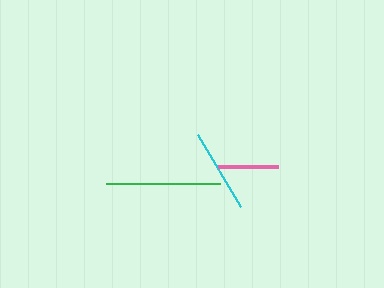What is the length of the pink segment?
The pink segment is approximately 60 pixels long.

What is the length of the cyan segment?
The cyan segment is approximately 84 pixels long.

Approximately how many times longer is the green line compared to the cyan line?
The green line is approximately 1.4 times the length of the cyan line.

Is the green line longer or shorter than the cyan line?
The green line is longer than the cyan line.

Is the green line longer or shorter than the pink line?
The green line is longer than the pink line.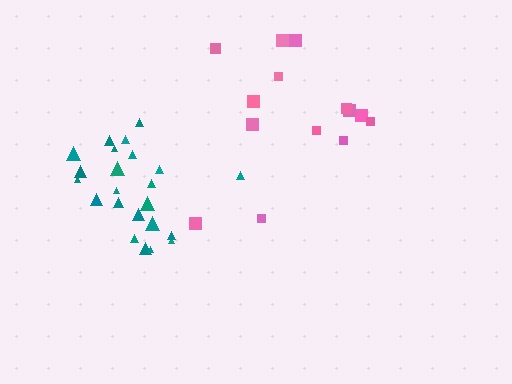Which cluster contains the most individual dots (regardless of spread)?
Teal (23).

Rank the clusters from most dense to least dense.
teal, pink.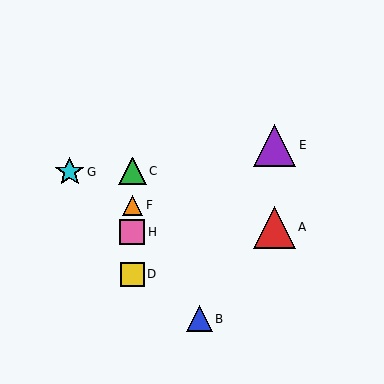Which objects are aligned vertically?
Objects C, D, F, H are aligned vertically.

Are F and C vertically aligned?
Yes, both are at x≈132.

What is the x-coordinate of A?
Object A is at x≈275.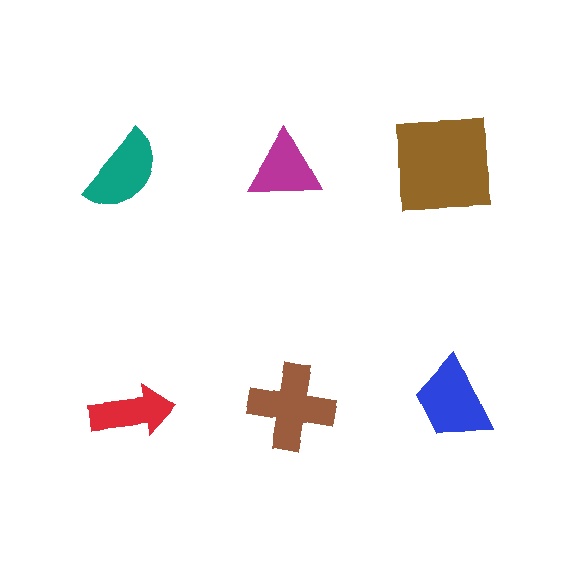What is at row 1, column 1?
A teal semicircle.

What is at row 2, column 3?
A blue trapezoid.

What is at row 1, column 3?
A brown square.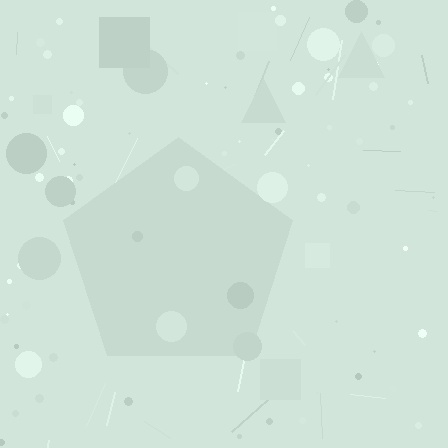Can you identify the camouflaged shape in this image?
The camouflaged shape is a pentagon.